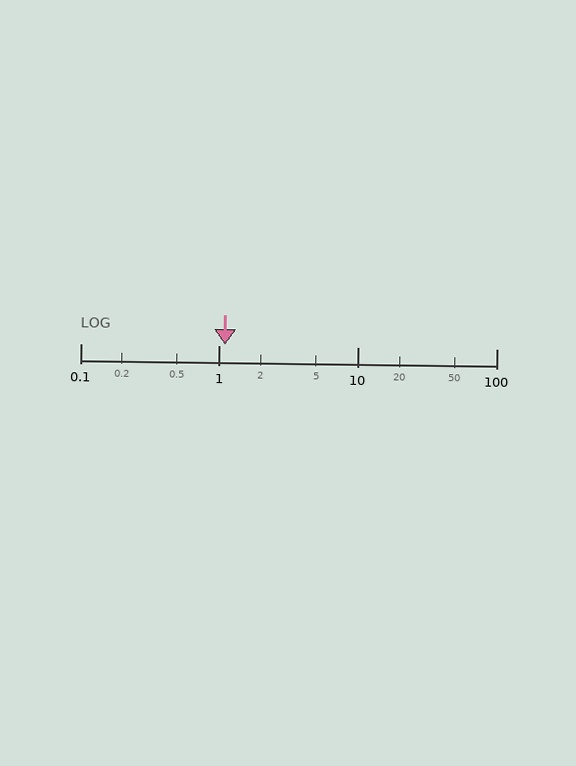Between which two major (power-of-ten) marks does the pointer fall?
The pointer is between 1 and 10.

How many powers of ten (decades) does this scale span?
The scale spans 3 decades, from 0.1 to 100.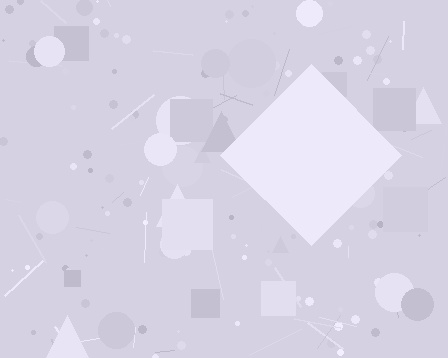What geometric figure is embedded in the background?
A diamond is embedded in the background.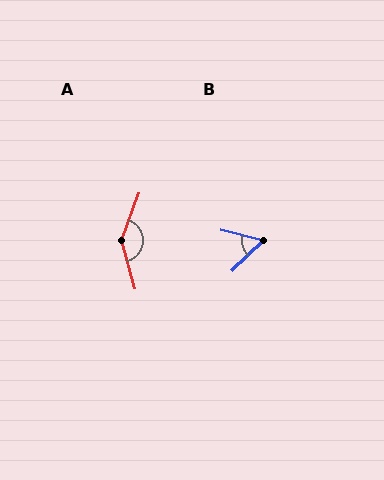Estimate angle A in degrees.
Approximately 144 degrees.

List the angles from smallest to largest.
B (59°), A (144°).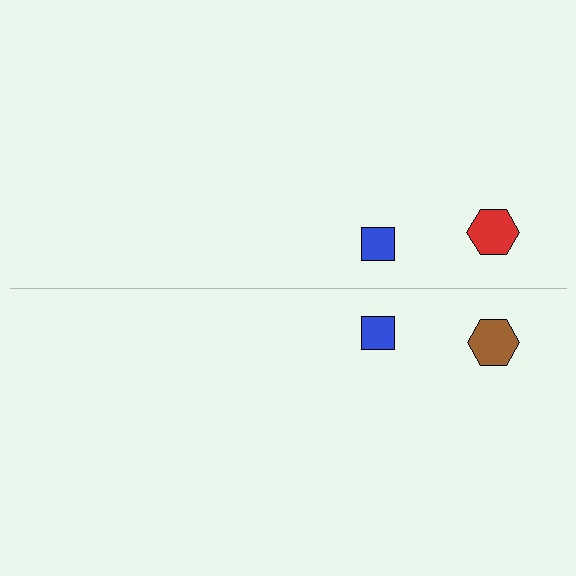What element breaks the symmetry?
The brown hexagon on the bottom side breaks the symmetry — its mirror counterpart is red.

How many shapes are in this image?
There are 4 shapes in this image.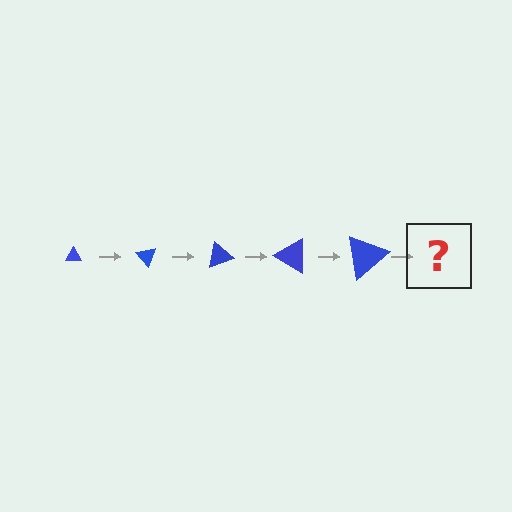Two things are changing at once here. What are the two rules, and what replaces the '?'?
The two rules are that the triangle grows larger each step and it rotates 50 degrees each step. The '?' should be a triangle, larger than the previous one and rotated 250 degrees from the start.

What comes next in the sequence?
The next element should be a triangle, larger than the previous one and rotated 250 degrees from the start.